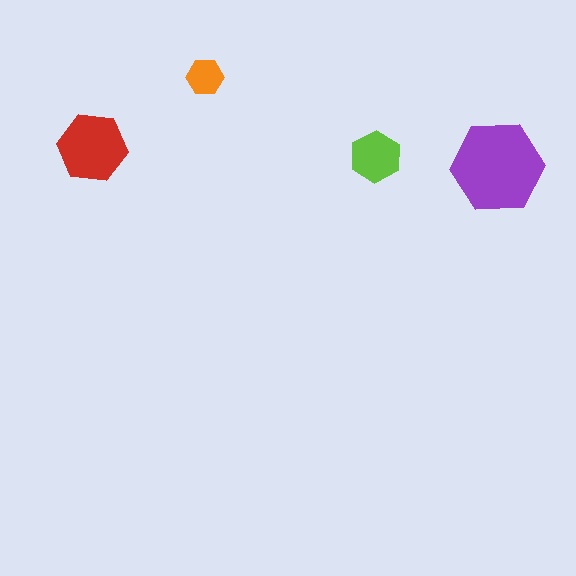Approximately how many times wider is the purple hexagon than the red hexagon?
About 1.5 times wider.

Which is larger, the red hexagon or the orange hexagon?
The red one.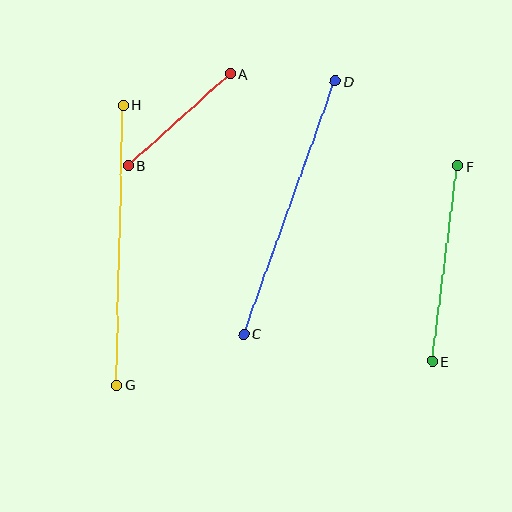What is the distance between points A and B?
The distance is approximately 137 pixels.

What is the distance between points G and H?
The distance is approximately 280 pixels.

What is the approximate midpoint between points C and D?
The midpoint is at approximately (290, 208) pixels.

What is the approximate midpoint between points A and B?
The midpoint is at approximately (179, 120) pixels.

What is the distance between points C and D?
The distance is approximately 269 pixels.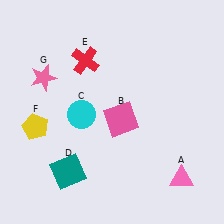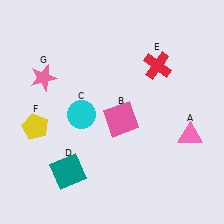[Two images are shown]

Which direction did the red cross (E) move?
The red cross (E) moved right.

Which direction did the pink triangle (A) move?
The pink triangle (A) moved up.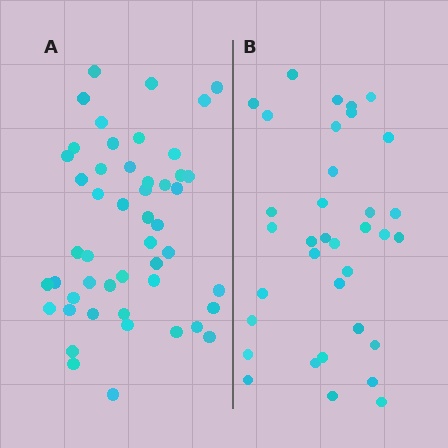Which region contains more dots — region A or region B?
Region A (the left region) has more dots.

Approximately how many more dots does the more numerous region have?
Region A has approximately 15 more dots than region B.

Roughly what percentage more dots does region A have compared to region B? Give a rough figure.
About 40% more.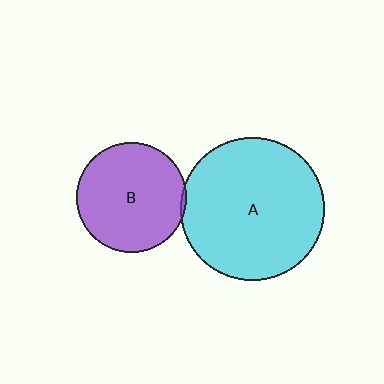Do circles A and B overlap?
Yes.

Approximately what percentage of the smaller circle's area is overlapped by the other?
Approximately 5%.